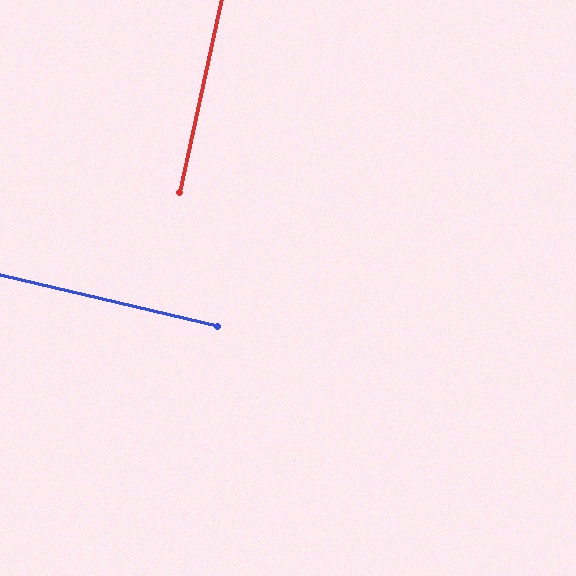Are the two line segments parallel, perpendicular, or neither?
Perpendicular — they meet at approximately 89°.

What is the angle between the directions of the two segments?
Approximately 89 degrees.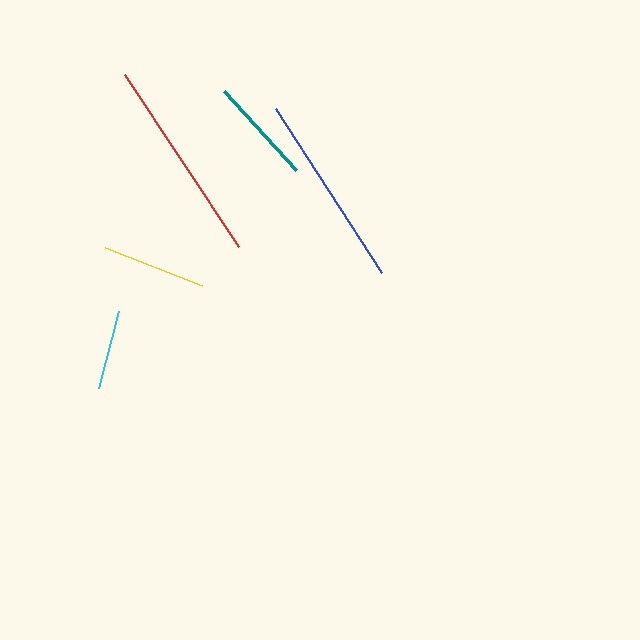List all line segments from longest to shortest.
From longest to shortest: red, blue, teal, yellow, cyan.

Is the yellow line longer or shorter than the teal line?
The teal line is longer than the yellow line.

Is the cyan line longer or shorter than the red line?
The red line is longer than the cyan line.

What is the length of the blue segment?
The blue segment is approximately 195 pixels long.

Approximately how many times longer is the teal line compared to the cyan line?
The teal line is approximately 1.3 times the length of the cyan line.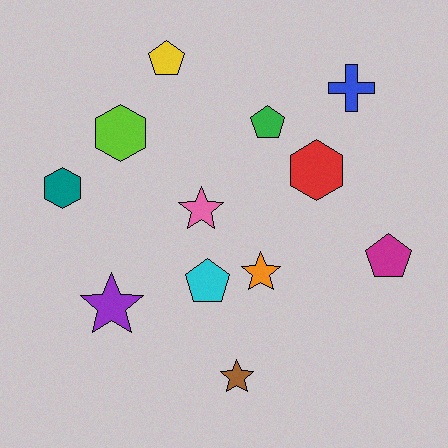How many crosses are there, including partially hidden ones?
There is 1 cross.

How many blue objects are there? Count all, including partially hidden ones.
There is 1 blue object.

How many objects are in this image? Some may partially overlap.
There are 12 objects.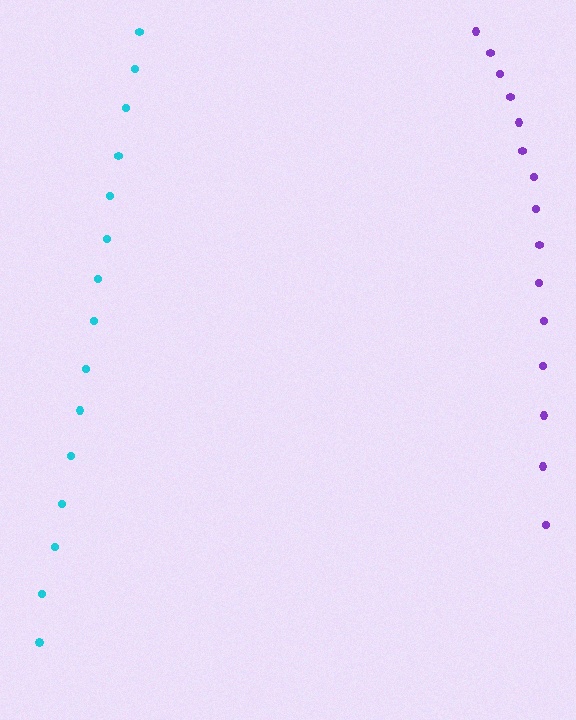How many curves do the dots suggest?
There are 2 distinct paths.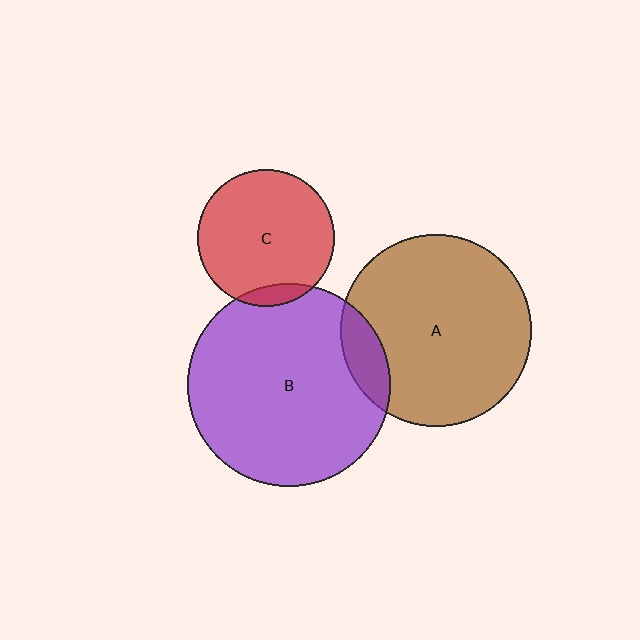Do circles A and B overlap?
Yes.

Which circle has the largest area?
Circle B (purple).